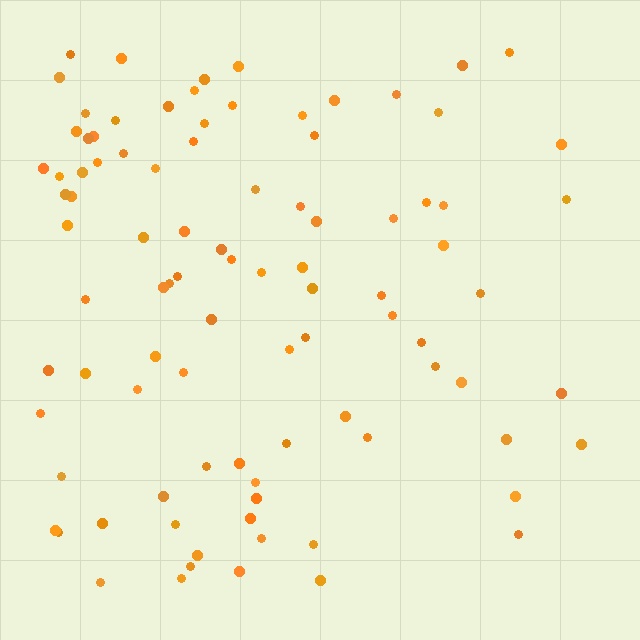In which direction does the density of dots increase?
From right to left, with the left side densest.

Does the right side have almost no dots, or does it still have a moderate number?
Still a moderate number, just noticeably fewer than the left.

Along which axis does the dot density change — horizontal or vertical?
Horizontal.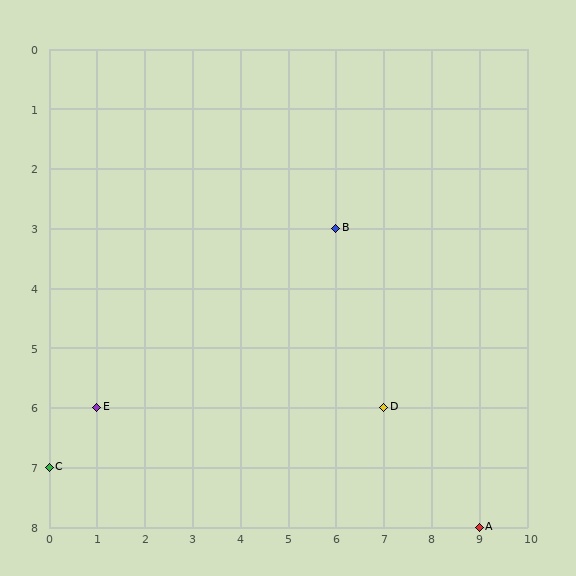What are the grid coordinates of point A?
Point A is at grid coordinates (9, 8).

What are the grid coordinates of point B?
Point B is at grid coordinates (6, 3).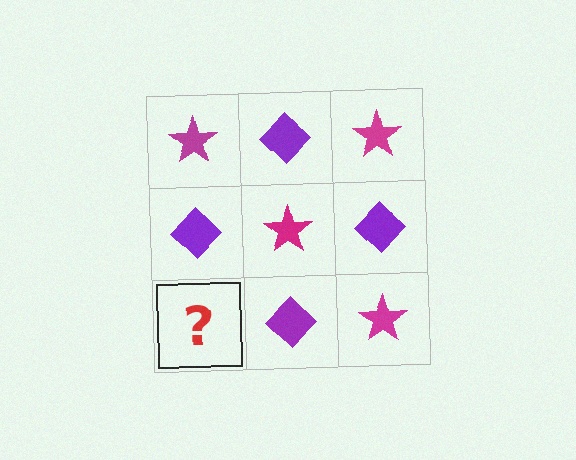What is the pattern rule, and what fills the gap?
The rule is that it alternates magenta star and purple diamond in a checkerboard pattern. The gap should be filled with a magenta star.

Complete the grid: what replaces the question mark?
The question mark should be replaced with a magenta star.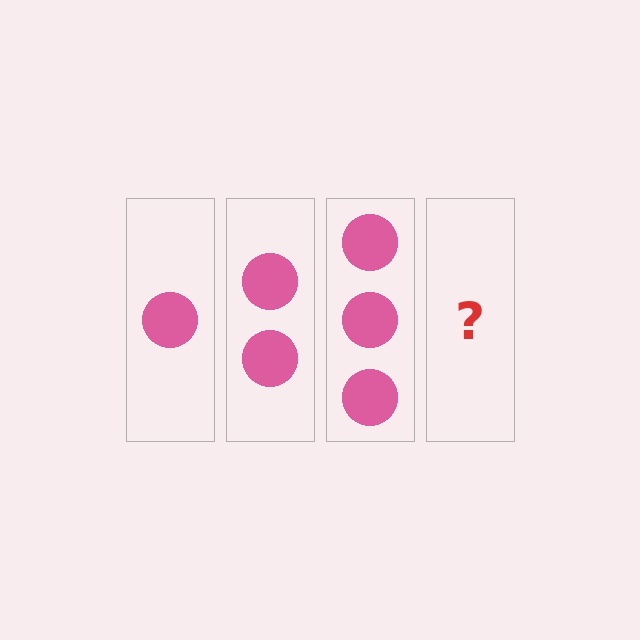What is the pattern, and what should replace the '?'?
The pattern is that each step adds one more circle. The '?' should be 4 circles.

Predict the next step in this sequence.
The next step is 4 circles.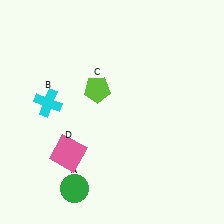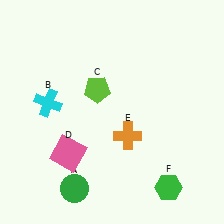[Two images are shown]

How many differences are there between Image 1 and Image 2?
There are 2 differences between the two images.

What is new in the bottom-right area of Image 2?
An orange cross (E) was added in the bottom-right area of Image 2.